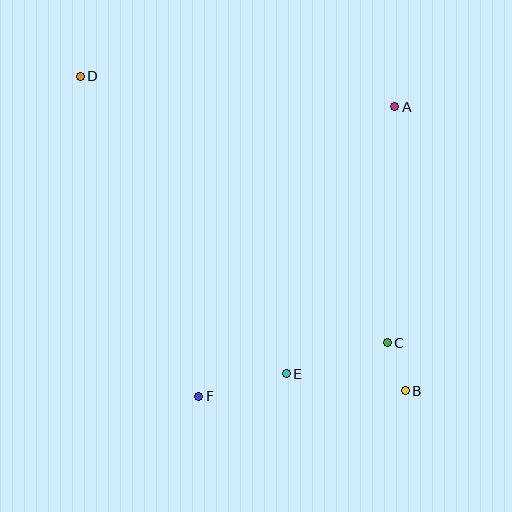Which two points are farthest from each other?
Points B and D are farthest from each other.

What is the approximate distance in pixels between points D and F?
The distance between D and F is approximately 342 pixels.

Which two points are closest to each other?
Points B and C are closest to each other.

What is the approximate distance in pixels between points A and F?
The distance between A and F is approximately 350 pixels.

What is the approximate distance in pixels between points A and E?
The distance between A and E is approximately 289 pixels.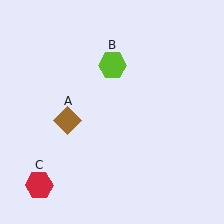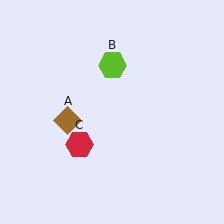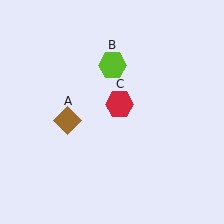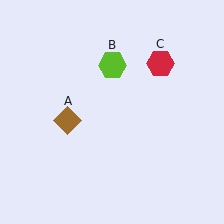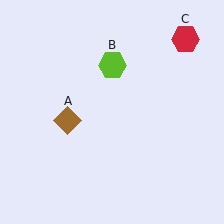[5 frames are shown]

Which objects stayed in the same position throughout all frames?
Brown diamond (object A) and lime hexagon (object B) remained stationary.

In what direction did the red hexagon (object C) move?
The red hexagon (object C) moved up and to the right.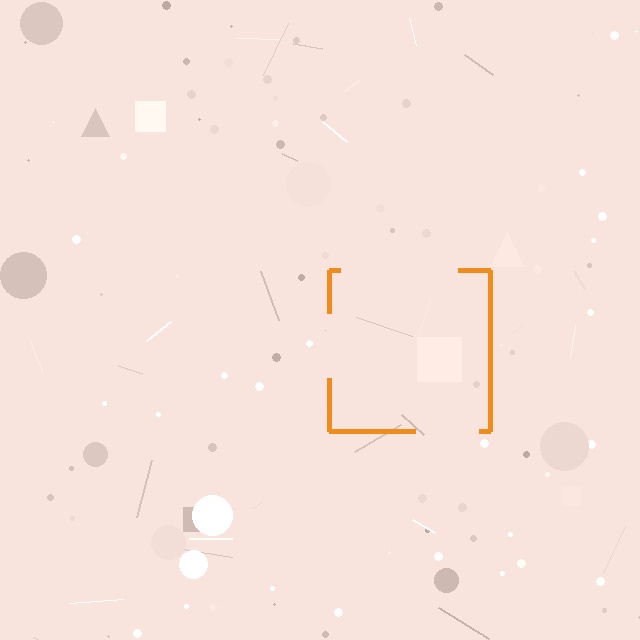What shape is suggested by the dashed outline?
The dashed outline suggests a square.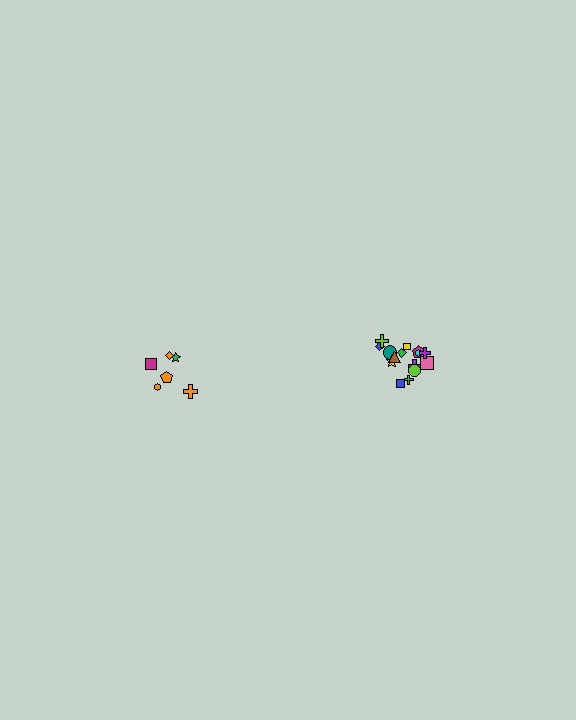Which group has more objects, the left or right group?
The right group.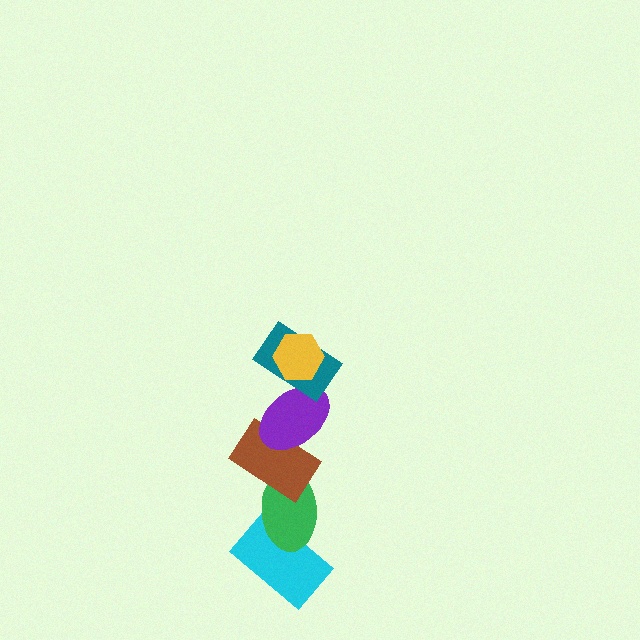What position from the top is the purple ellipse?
The purple ellipse is 3rd from the top.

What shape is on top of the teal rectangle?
The yellow hexagon is on top of the teal rectangle.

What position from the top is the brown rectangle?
The brown rectangle is 4th from the top.